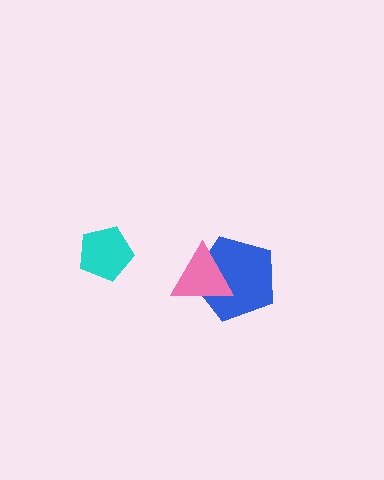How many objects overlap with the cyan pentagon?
0 objects overlap with the cyan pentagon.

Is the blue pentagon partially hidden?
Yes, it is partially covered by another shape.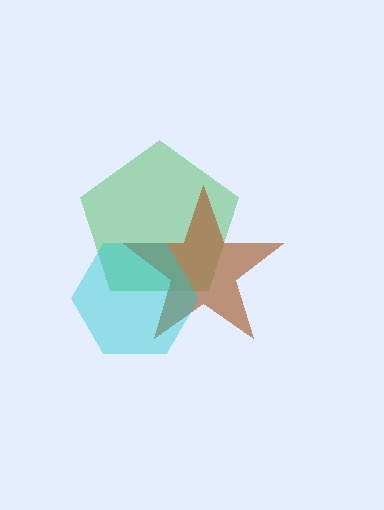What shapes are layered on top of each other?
The layered shapes are: a green pentagon, a brown star, a cyan hexagon.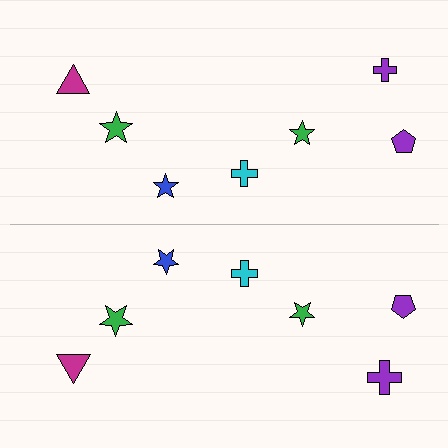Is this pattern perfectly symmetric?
No, the pattern is not perfectly symmetric. The purple cross on the bottom side has a different size than its mirror counterpart.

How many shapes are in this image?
There are 14 shapes in this image.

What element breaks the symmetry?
The purple cross on the bottom side has a different size than its mirror counterpart.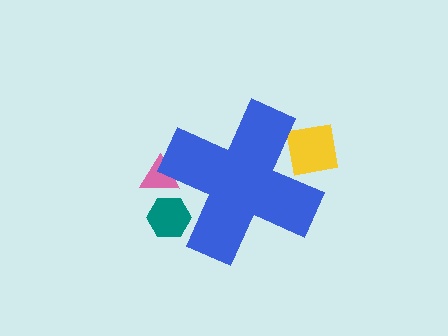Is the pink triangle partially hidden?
Yes, the pink triangle is partially hidden behind the blue cross.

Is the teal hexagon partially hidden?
Yes, the teal hexagon is partially hidden behind the blue cross.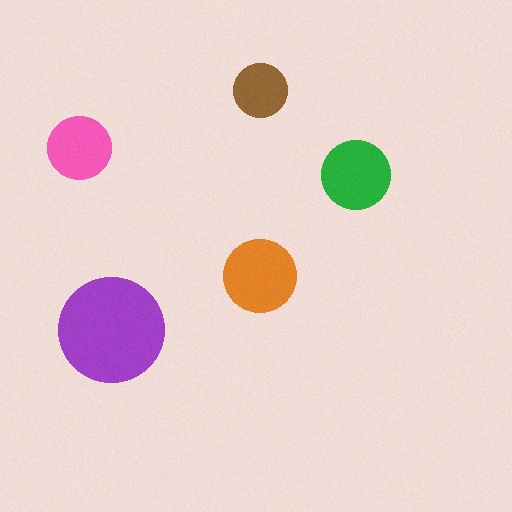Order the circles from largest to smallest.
the purple one, the orange one, the green one, the pink one, the brown one.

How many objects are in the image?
There are 5 objects in the image.